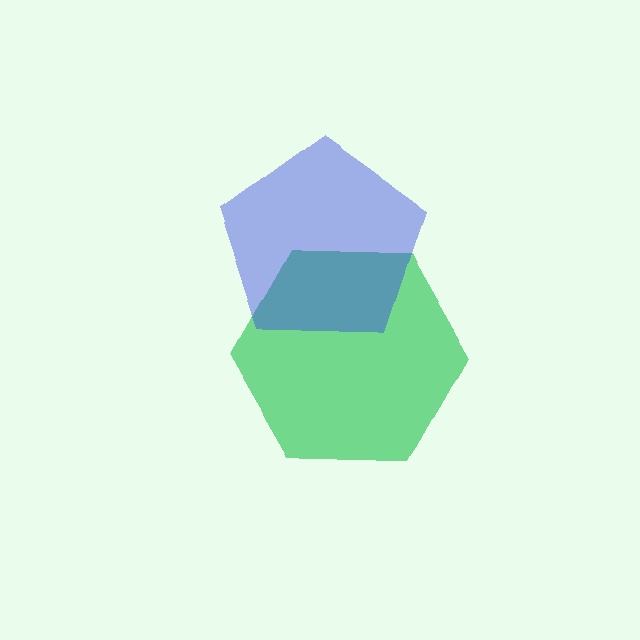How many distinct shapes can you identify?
There are 2 distinct shapes: a green hexagon, a blue pentagon.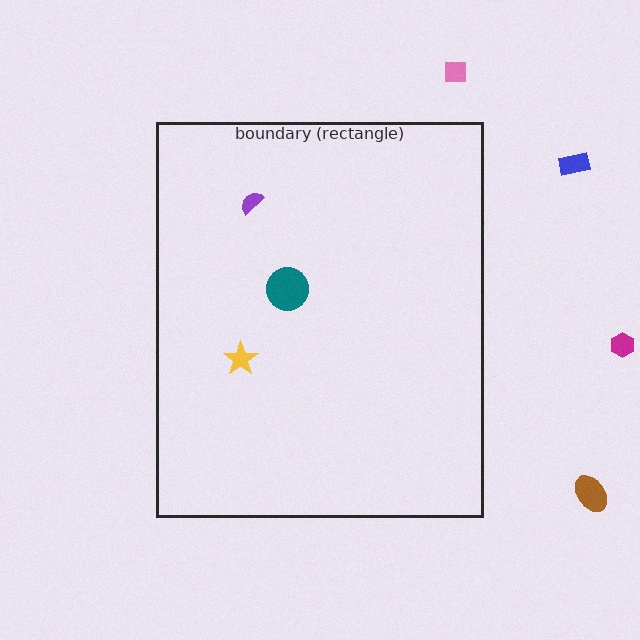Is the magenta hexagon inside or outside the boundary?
Outside.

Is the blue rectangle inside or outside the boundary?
Outside.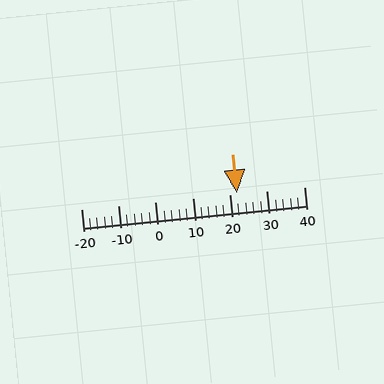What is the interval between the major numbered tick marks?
The major tick marks are spaced 10 units apart.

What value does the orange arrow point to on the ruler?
The orange arrow points to approximately 22.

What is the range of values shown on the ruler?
The ruler shows values from -20 to 40.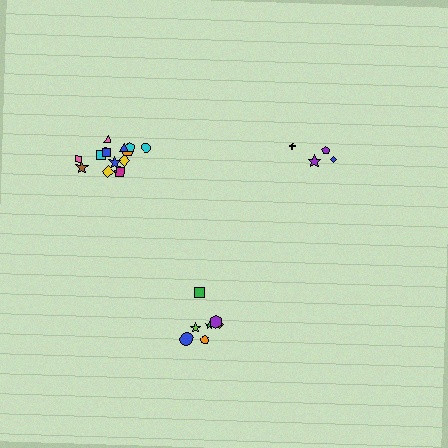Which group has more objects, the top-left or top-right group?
The top-left group.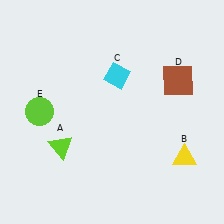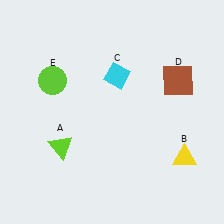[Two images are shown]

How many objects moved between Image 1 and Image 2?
1 object moved between the two images.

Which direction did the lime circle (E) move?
The lime circle (E) moved up.